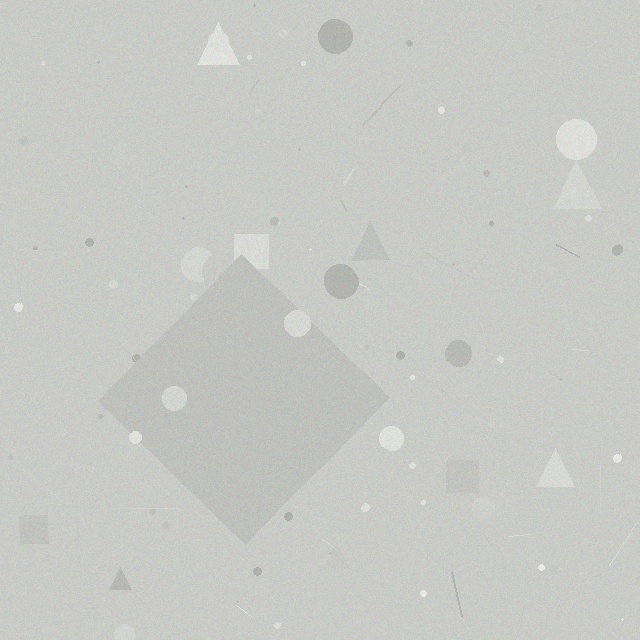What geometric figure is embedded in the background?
A diamond is embedded in the background.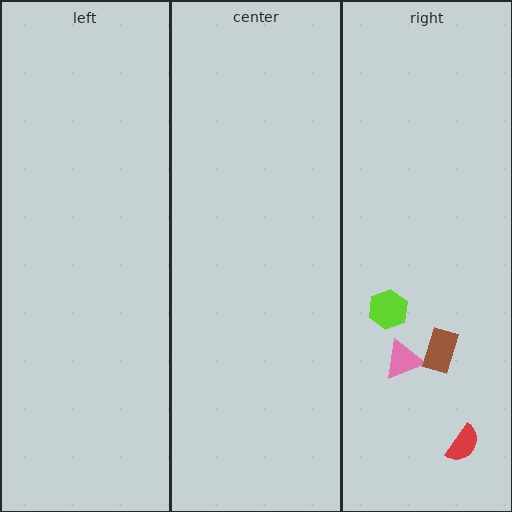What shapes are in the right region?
The lime hexagon, the pink triangle, the red semicircle, the brown rectangle.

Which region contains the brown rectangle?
The right region.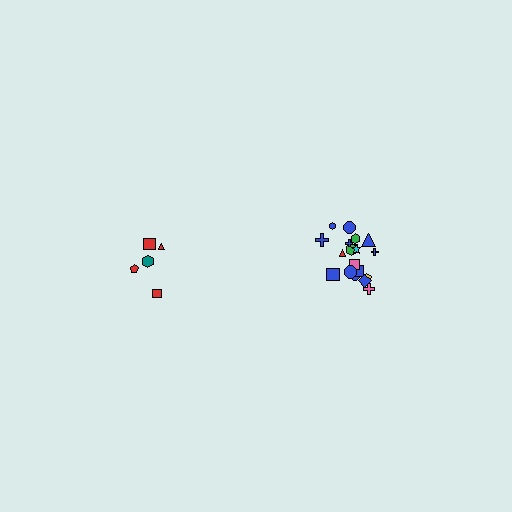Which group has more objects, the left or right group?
The right group.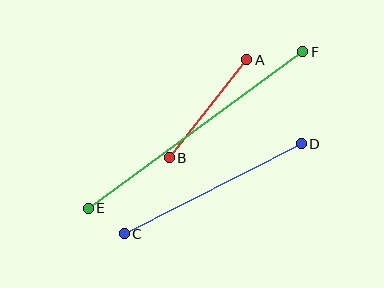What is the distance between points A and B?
The distance is approximately 125 pixels.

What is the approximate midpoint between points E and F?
The midpoint is at approximately (196, 130) pixels.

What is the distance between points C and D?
The distance is approximately 199 pixels.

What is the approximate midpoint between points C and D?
The midpoint is at approximately (213, 189) pixels.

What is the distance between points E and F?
The distance is approximately 266 pixels.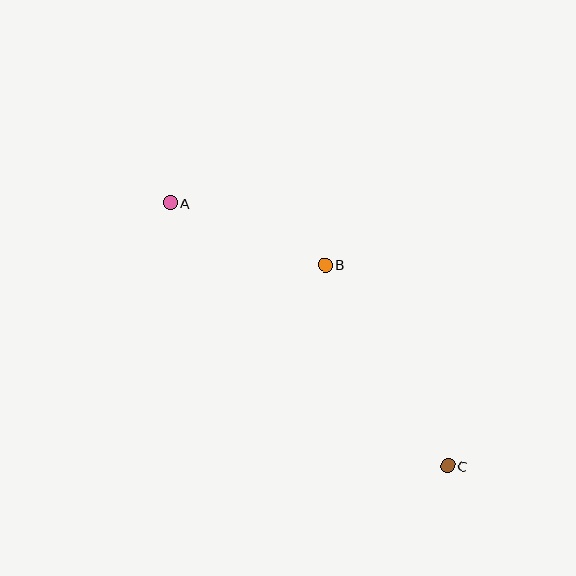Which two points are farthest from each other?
Points A and C are farthest from each other.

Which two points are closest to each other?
Points A and B are closest to each other.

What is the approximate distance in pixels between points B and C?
The distance between B and C is approximately 235 pixels.